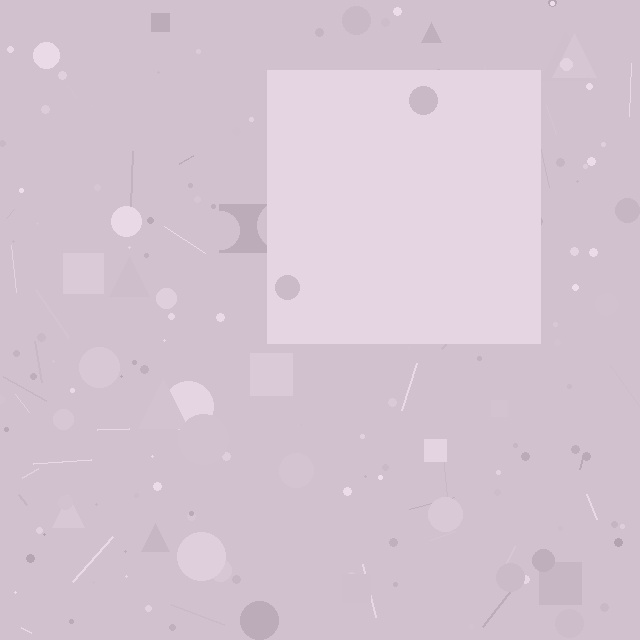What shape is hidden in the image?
A square is hidden in the image.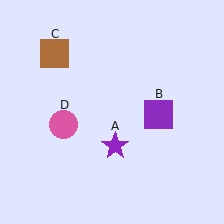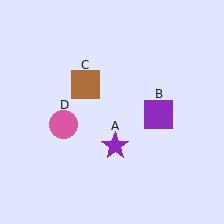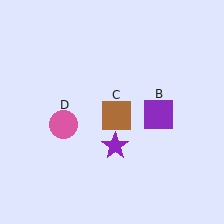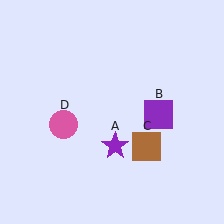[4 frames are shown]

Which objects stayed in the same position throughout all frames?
Purple star (object A) and purple square (object B) and pink circle (object D) remained stationary.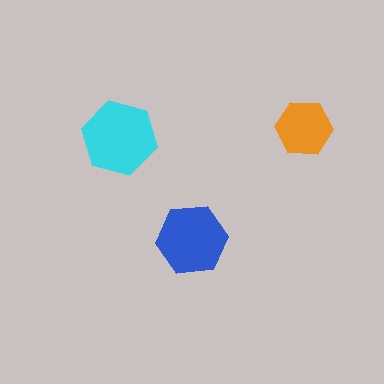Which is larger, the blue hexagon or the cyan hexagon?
The cyan one.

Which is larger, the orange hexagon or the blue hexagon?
The blue one.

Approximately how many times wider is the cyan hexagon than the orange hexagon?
About 1.5 times wider.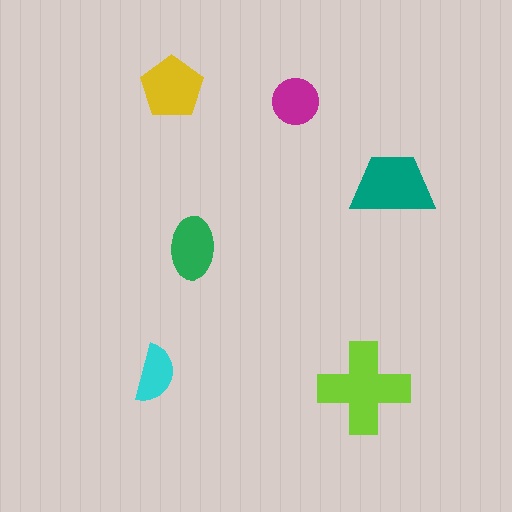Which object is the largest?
The lime cross.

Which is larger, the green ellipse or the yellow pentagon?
The yellow pentagon.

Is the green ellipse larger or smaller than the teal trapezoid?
Smaller.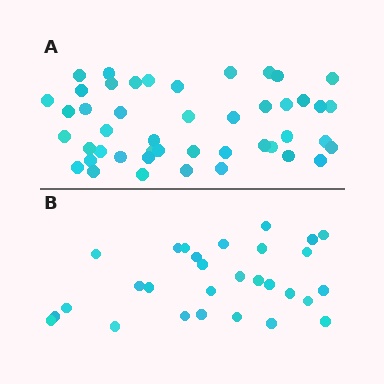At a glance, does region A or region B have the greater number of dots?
Region A (the top region) has more dots.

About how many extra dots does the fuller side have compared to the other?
Region A has approximately 15 more dots than region B.